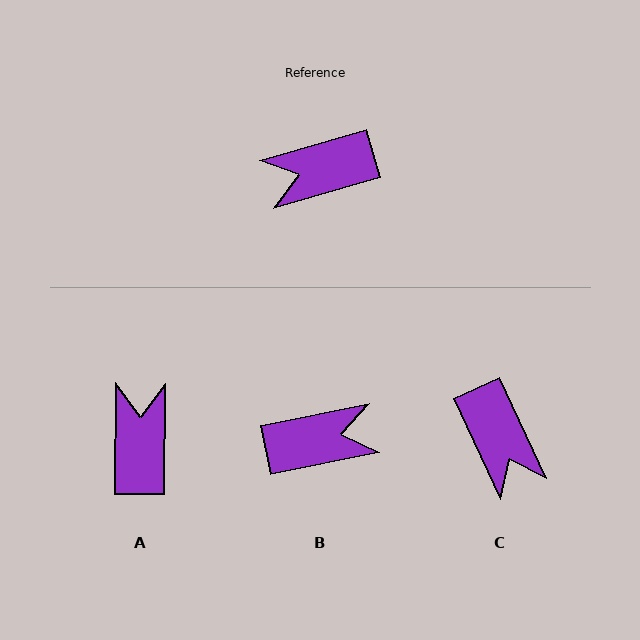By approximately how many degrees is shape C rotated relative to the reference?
Approximately 99 degrees counter-clockwise.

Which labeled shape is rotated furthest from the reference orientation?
B, about 176 degrees away.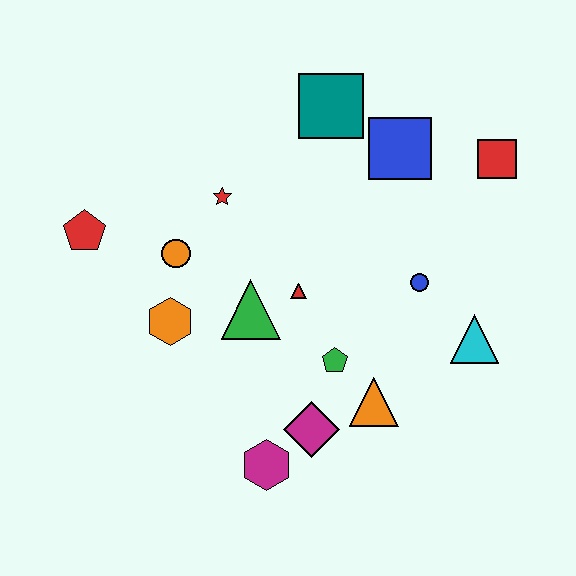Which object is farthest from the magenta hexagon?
The red square is farthest from the magenta hexagon.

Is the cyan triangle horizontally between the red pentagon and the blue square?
No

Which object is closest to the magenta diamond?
The magenta hexagon is closest to the magenta diamond.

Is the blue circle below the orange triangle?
No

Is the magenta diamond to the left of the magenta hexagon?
No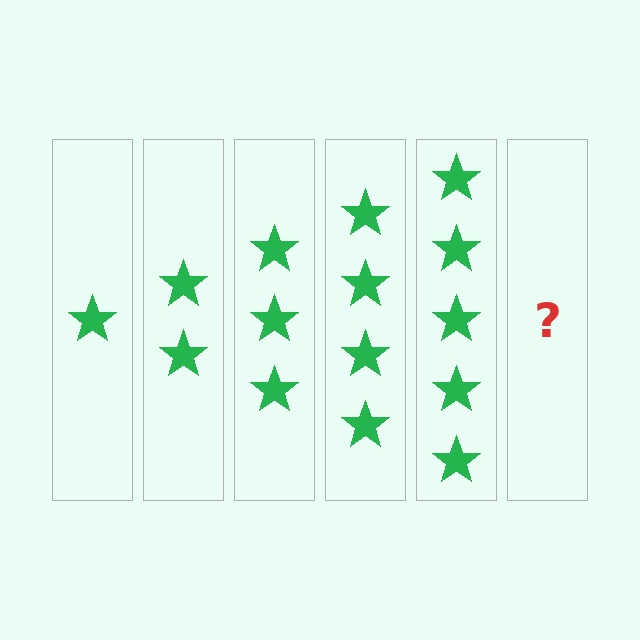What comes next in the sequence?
The next element should be 6 stars.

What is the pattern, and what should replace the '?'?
The pattern is that each step adds one more star. The '?' should be 6 stars.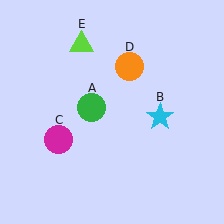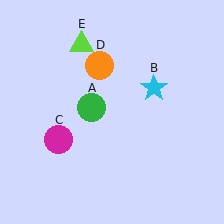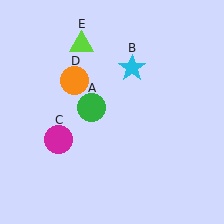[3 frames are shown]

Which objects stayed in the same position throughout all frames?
Green circle (object A) and magenta circle (object C) and lime triangle (object E) remained stationary.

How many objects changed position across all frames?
2 objects changed position: cyan star (object B), orange circle (object D).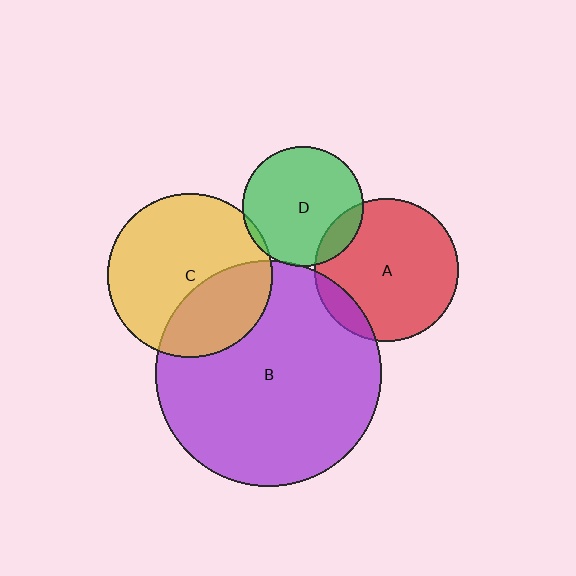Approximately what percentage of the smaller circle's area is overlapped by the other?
Approximately 15%.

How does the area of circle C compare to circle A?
Approximately 1.3 times.